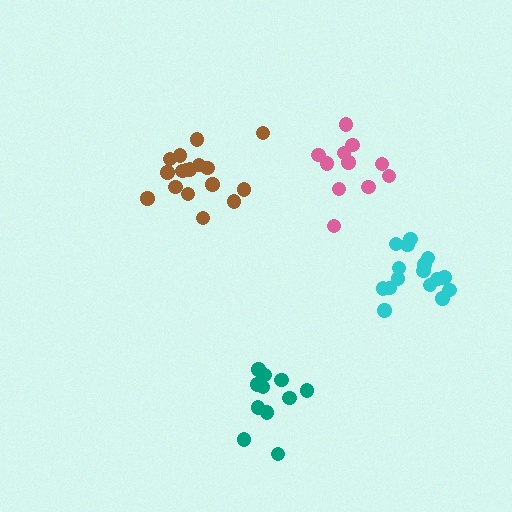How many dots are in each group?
Group 1: 11 dots, Group 2: 16 dots, Group 3: 17 dots, Group 4: 11 dots (55 total).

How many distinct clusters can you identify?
There are 4 distinct clusters.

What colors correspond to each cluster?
The clusters are colored: pink, cyan, brown, teal.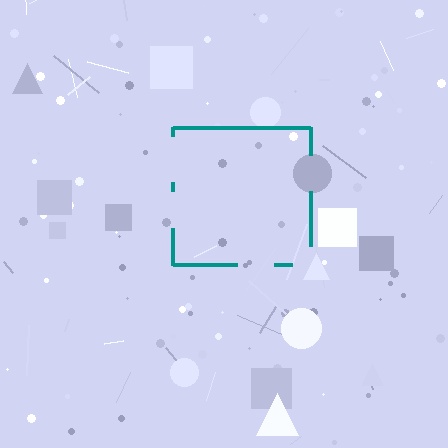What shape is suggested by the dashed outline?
The dashed outline suggests a square.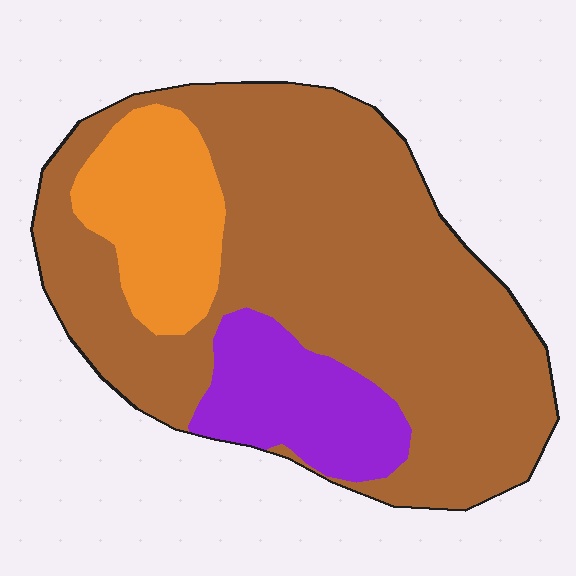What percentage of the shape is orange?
Orange takes up about one sixth (1/6) of the shape.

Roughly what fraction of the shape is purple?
Purple covers about 15% of the shape.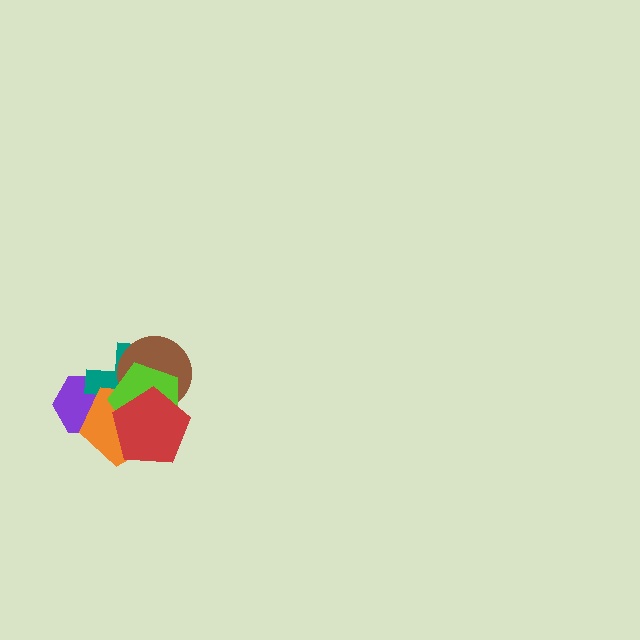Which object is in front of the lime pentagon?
The red pentagon is in front of the lime pentagon.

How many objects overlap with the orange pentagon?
5 objects overlap with the orange pentagon.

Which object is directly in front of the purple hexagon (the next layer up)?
The teal cross is directly in front of the purple hexagon.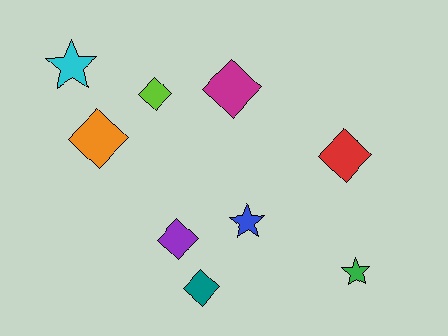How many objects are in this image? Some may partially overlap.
There are 9 objects.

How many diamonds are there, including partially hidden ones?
There are 6 diamonds.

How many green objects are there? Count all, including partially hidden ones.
There is 1 green object.